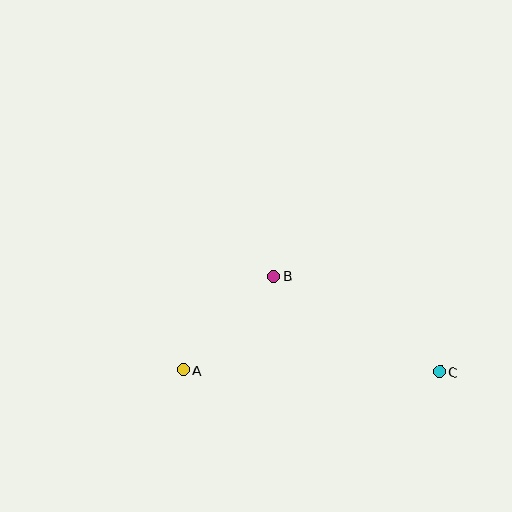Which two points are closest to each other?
Points A and B are closest to each other.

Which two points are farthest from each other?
Points A and C are farthest from each other.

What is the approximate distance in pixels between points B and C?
The distance between B and C is approximately 191 pixels.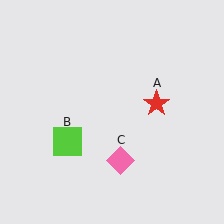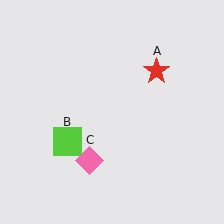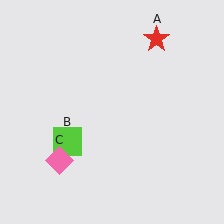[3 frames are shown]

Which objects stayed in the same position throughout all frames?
Lime square (object B) remained stationary.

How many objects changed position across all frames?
2 objects changed position: red star (object A), pink diamond (object C).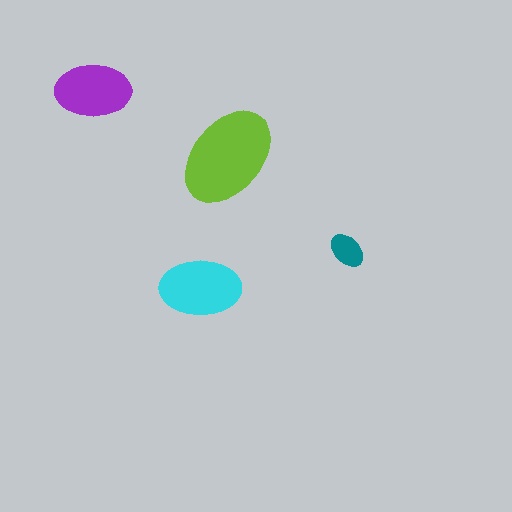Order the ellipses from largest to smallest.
the lime one, the cyan one, the purple one, the teal one.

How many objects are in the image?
There are 4 objects in the image.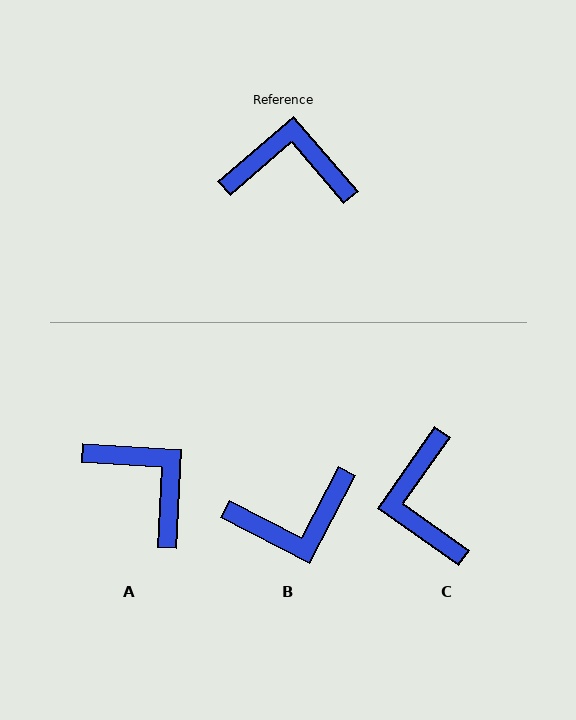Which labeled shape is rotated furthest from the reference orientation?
B, about 158 degrees away.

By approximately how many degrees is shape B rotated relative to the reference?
Approximately 158 degrees clockwise.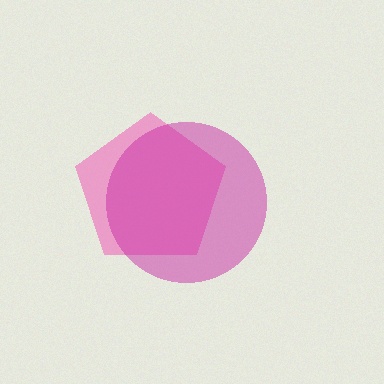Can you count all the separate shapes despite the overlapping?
Yes, there are 2 separate shapes.